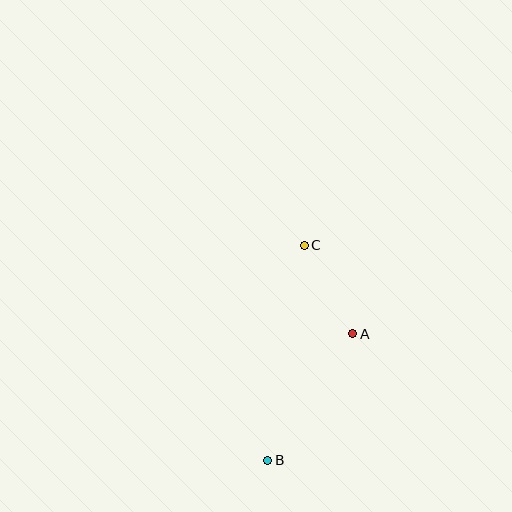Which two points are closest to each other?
Points A and C are closest to each other.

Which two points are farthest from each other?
Points B and C are farthest from each other.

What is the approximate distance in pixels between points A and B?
The distance between A and B is approximately 152 pixels.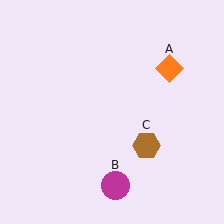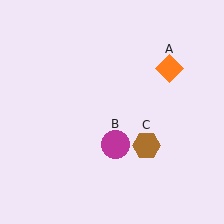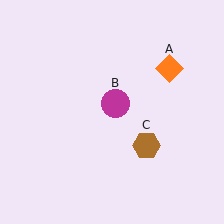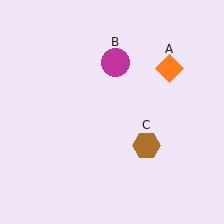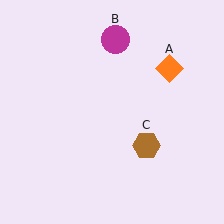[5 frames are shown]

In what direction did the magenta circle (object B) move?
The magenta circle (object B) moved up.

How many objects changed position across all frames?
1 object changed position: magenta circle (object B).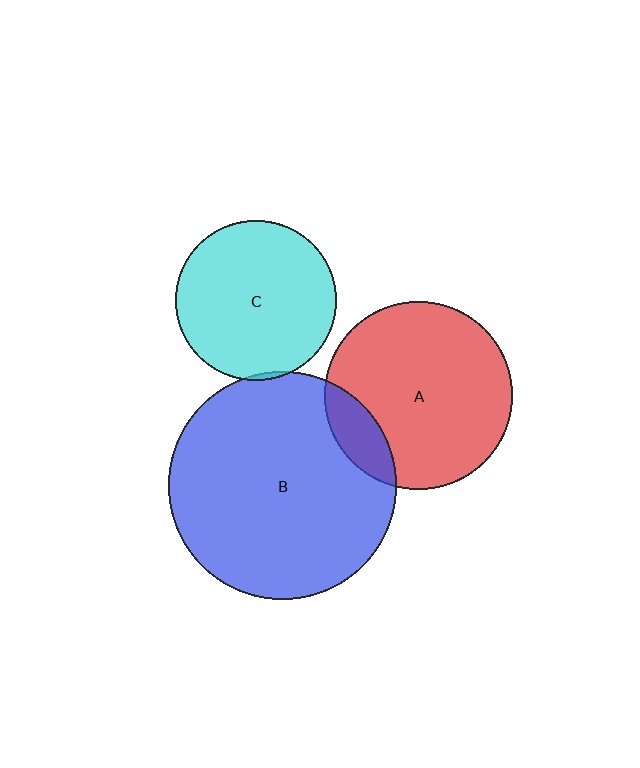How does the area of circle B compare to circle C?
Approximately 2.0 times.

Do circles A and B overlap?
Yes.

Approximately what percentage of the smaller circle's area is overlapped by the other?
Approximately 15%.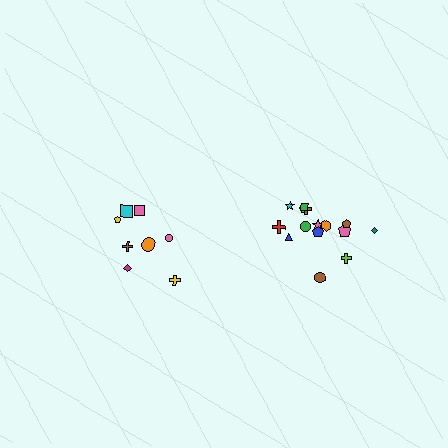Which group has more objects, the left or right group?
The right group.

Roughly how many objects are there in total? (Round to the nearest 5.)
Roughly 25 objects in total.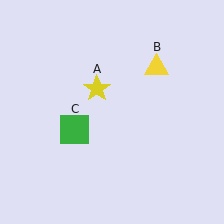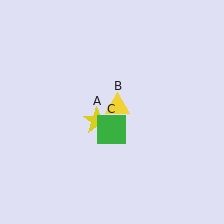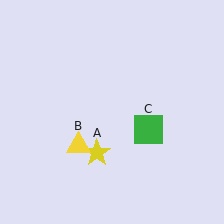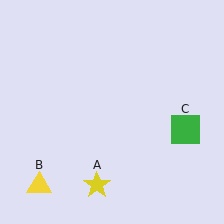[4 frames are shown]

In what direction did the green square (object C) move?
The green square (object C) moved right.